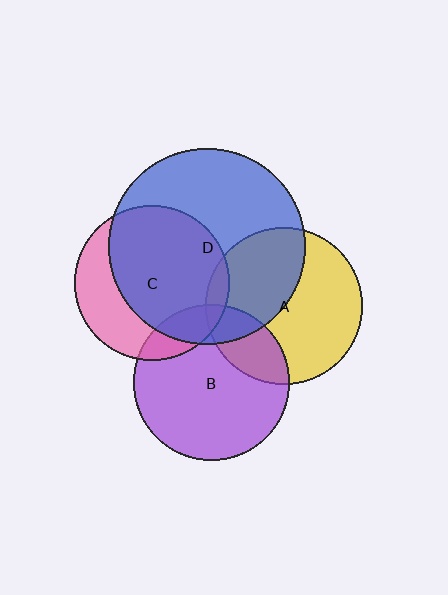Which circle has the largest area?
Circle D (blue).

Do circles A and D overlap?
Yes.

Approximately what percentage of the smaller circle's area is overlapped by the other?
Approximately 45%.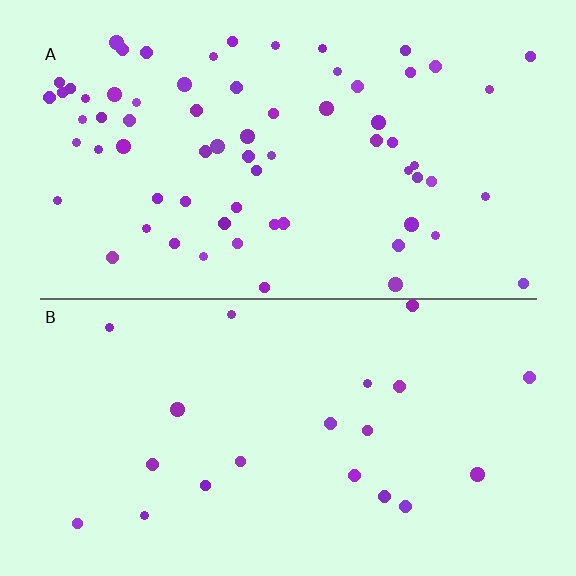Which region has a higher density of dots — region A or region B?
A (the top).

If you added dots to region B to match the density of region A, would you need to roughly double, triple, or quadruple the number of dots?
Approximately triple.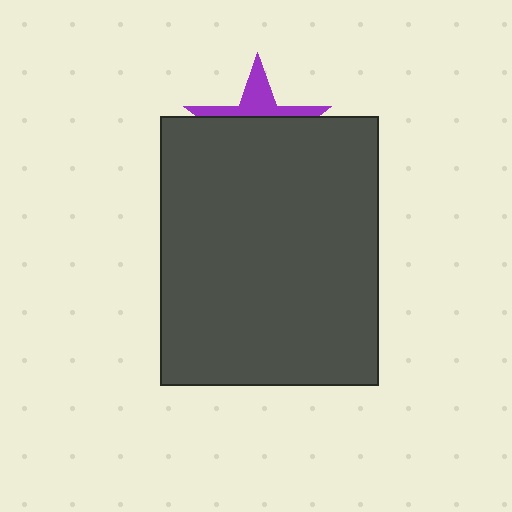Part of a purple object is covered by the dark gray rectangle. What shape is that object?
It is a star.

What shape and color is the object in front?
The object in front is a dark gray rectangle.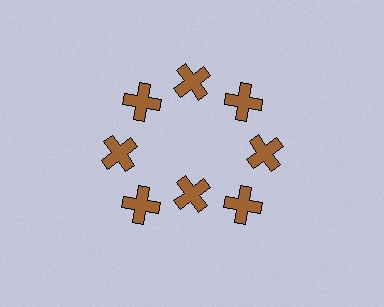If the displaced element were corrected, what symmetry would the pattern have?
It would have 8-fold rotational symmetry — the pattern would map onto itself every 45 degrees.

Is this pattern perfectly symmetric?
No. The 8 brown crosses are arranged in a ring, but one element near the 6 o'clock position is pulled inward toward the center, breaking the 8-fold rotational symmetry.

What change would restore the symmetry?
The symmetry would be restored by moving it outward, back onto the ring so that all 8 crosses sit at equal angles and equal distance from the center.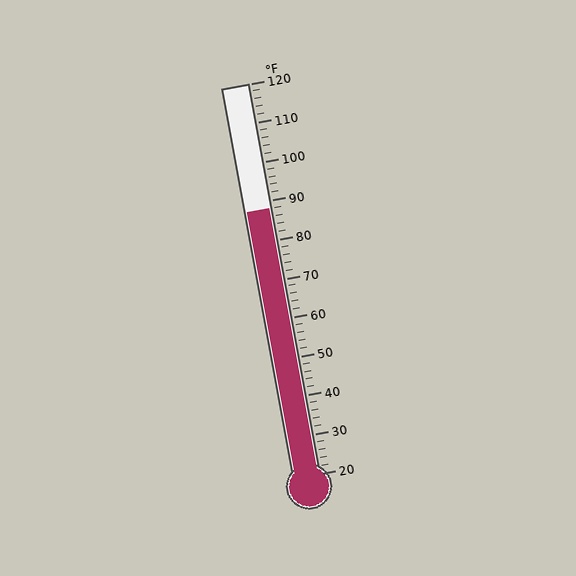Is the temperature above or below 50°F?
The temperature is above 50°F.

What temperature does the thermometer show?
The thermometer shows approximately 88°F.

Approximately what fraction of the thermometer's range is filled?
The thermometer is filled to approximately 70% of its range.